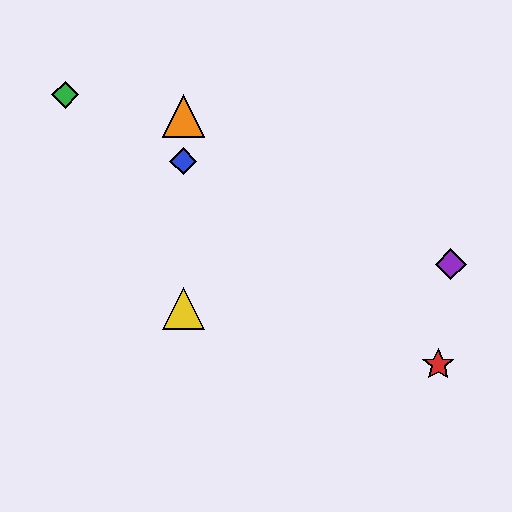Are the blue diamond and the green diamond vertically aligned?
No, the blue diamond is at x≈183 and the green diamond is at x≈65.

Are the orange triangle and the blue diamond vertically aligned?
Yes, both are at x≈183.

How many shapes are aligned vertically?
3 shapes (the blue diamond, the yellow triangle, the orange triangle) are aligned vertically.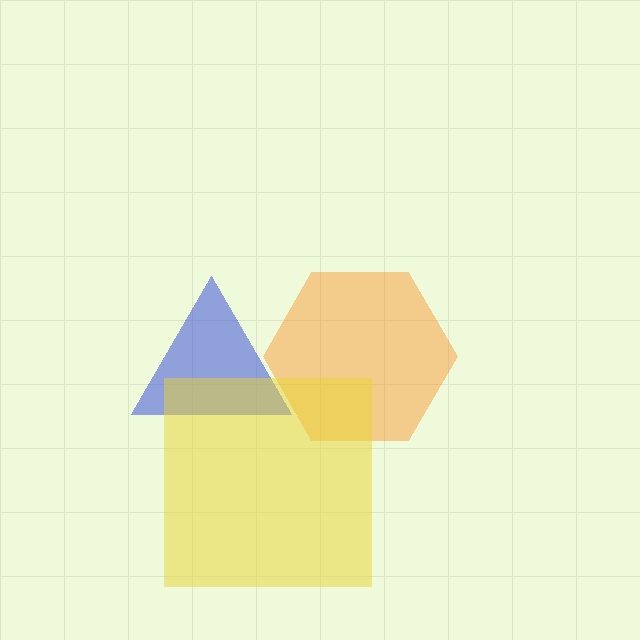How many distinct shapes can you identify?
There are 3 distinct shapes: an orange hexagon, a blue triangle, a yellow square.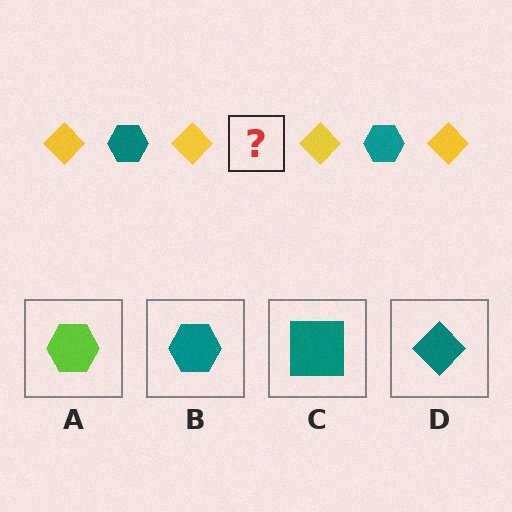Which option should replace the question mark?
Option B.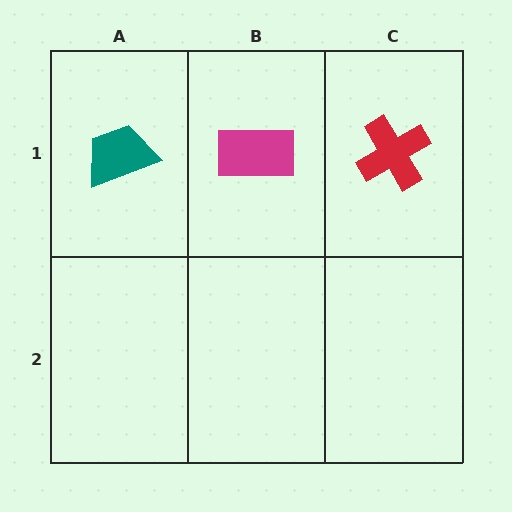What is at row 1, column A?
A teal trapezoid.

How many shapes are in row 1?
3 shapes.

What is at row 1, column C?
A red cross.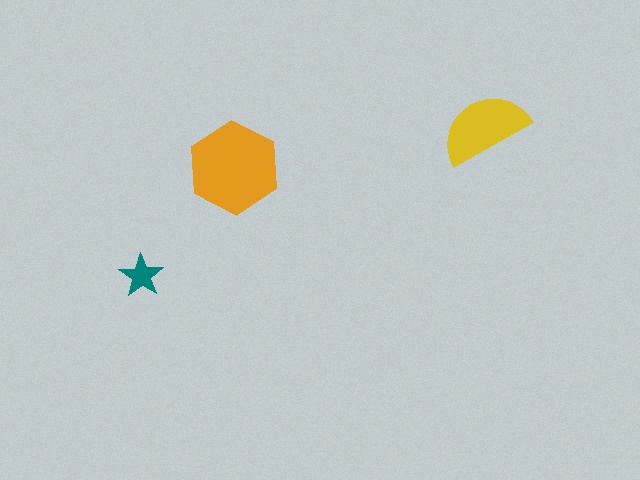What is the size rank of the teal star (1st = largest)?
3rd.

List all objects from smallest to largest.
The teal star, the yellow semicircle, the orange hexagon.